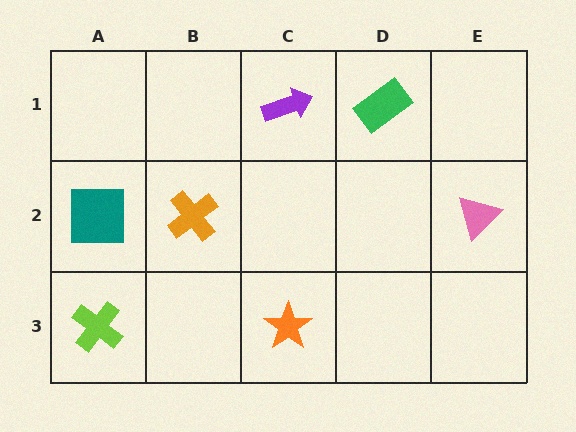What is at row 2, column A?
A teal square.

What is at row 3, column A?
A lime cross.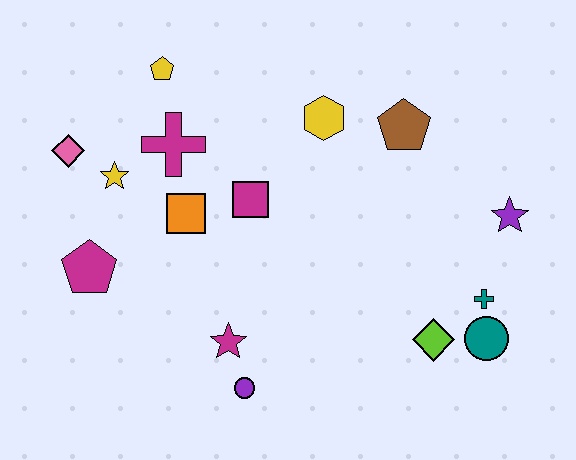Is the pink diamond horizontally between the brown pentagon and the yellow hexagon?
No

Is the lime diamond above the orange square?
No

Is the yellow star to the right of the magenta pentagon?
Yes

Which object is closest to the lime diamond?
The teal circle is closest to the lime diamond.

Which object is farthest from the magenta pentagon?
The purple star is farthest from the magenta pentagon.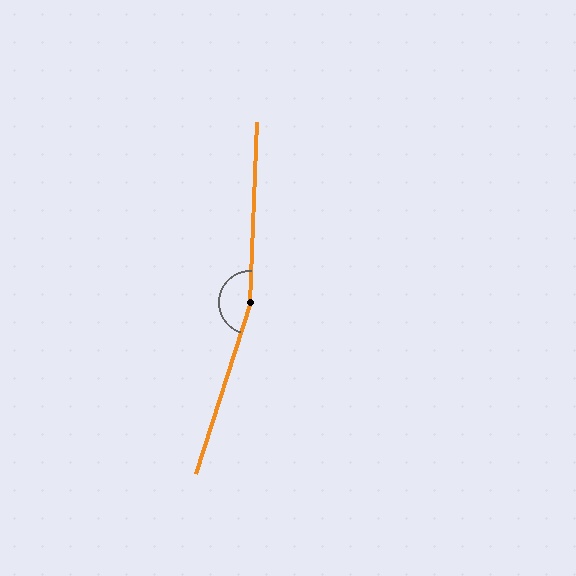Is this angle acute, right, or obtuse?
It is obtuse.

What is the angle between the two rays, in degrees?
Approximately 165 degrees.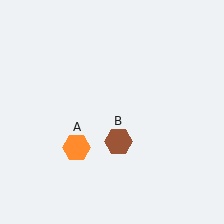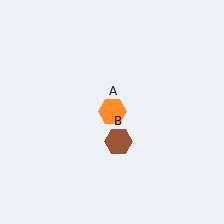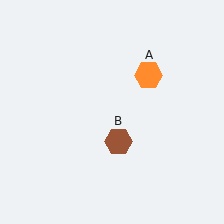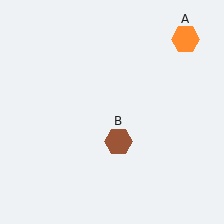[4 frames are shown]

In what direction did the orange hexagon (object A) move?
The orange hexagon (object A) moved up and to the right.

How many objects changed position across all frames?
1 object changed position: orange hexagon (object A).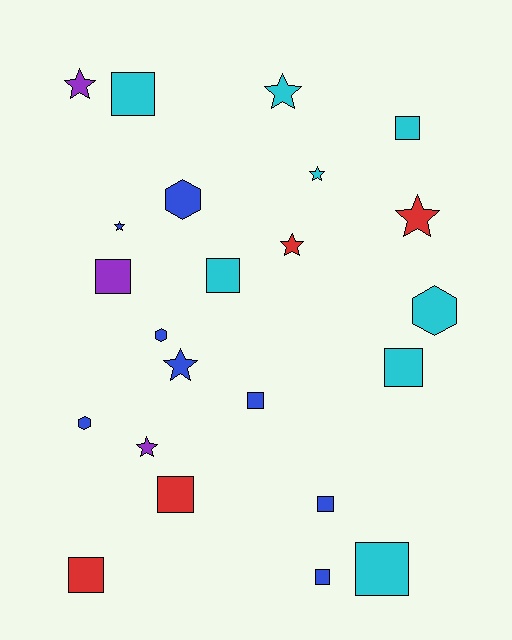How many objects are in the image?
There are 23 objects.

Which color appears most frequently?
Cyan, with 8 objects.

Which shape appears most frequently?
Square, with 11 objects.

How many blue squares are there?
There are 3 blue squares.